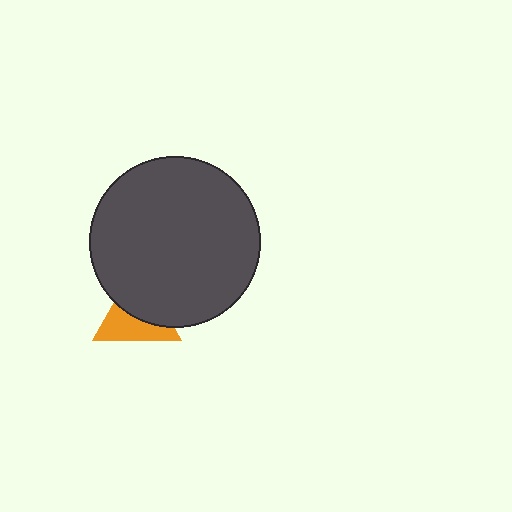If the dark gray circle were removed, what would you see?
You would see the complete orange triangle.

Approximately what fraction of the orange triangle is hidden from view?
Roughly 50% of the orange triangle is hidden behind the dark gray circle.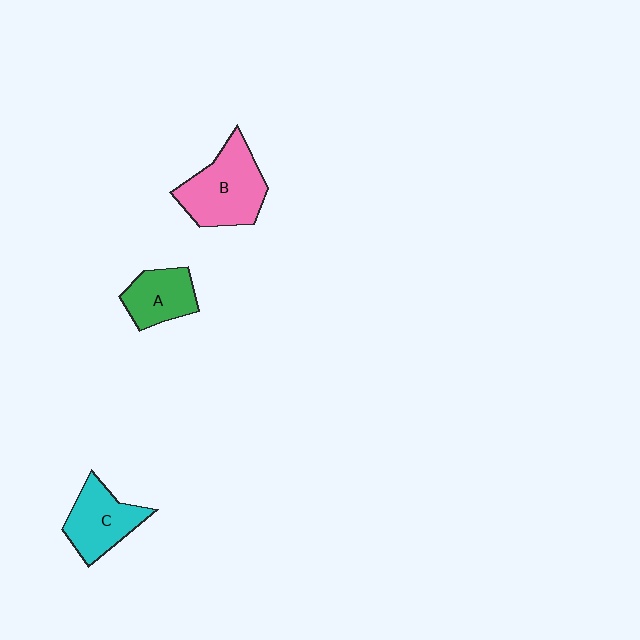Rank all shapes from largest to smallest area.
From largest to smallest: B (pink), C (cyan), A (green).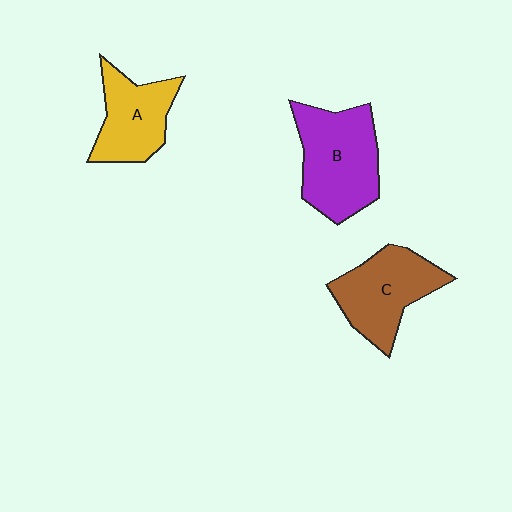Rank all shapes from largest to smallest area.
From largest to smallest: B (purple), C (brown), A (yellow).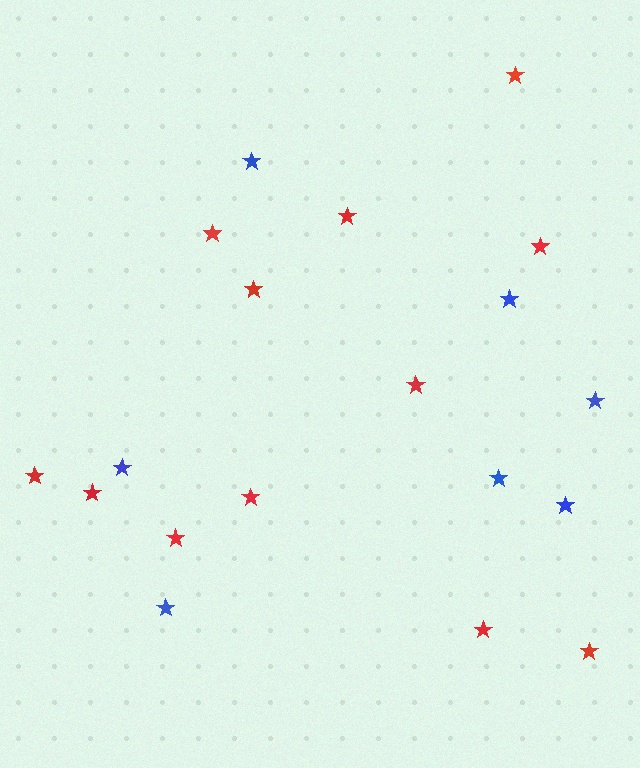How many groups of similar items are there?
There are 2 groups: one group of red stars (12) and one group of blue stars (7).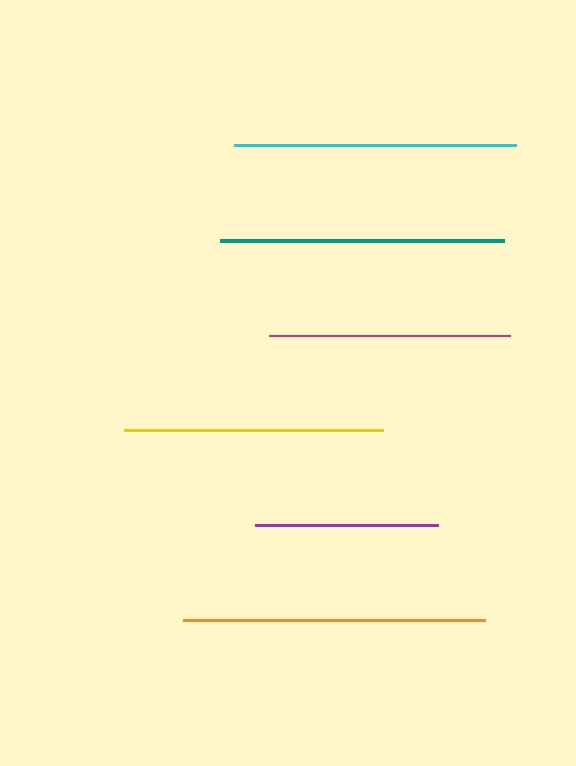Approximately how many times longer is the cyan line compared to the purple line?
The cyan line is approximately 1.5 times the length of the purple line.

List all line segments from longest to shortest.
From longest to shortest: orange, teal, cyan, yellow, magenta, purple.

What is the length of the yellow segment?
The yellow segment is approximately 259 pixels long.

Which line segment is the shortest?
The purple line is the shortest at approximately 183 pixels.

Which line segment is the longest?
The orange line is the longest at approximately 302 pixels.